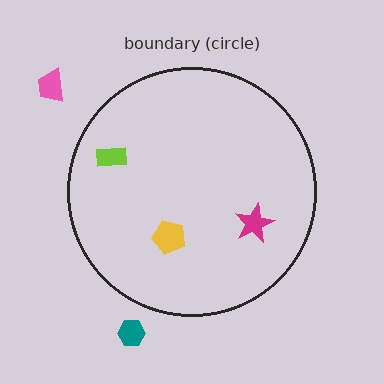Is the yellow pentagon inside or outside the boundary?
Inside.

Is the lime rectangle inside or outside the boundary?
Inside.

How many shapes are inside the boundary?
3 inside, 2 outside.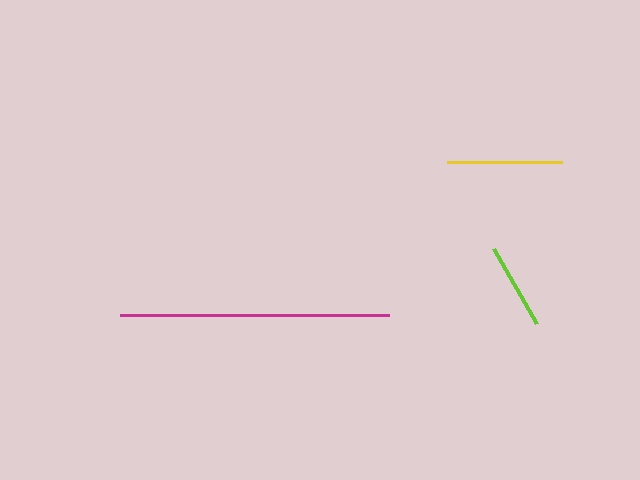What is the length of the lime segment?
The lime segment is approximately 87 pixels long.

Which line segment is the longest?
The magenta line is the longest at approximately 268 pixels.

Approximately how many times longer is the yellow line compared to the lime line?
The yellow line is approximately 1.3 times the length of the lime line.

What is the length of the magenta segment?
The magenta segment is approximately 268 pixels long.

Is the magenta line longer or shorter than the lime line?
The magenta line is longer than the lime line.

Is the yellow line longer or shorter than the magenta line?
The magenta line is longer than the yellow line.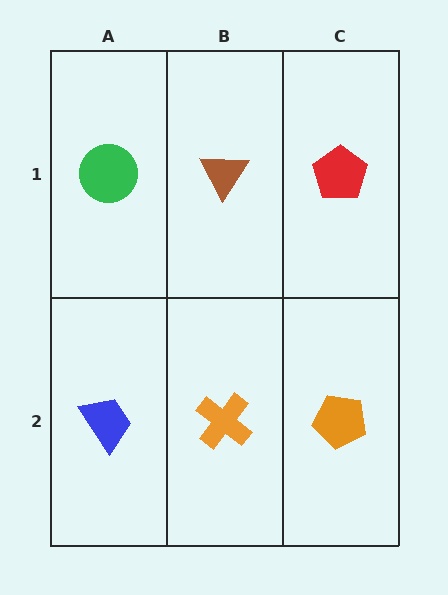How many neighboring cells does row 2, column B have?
3.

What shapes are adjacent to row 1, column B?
An orange cross (row 2, column B), a green circle (row 1, column A), a red pentagon (row 1, column C).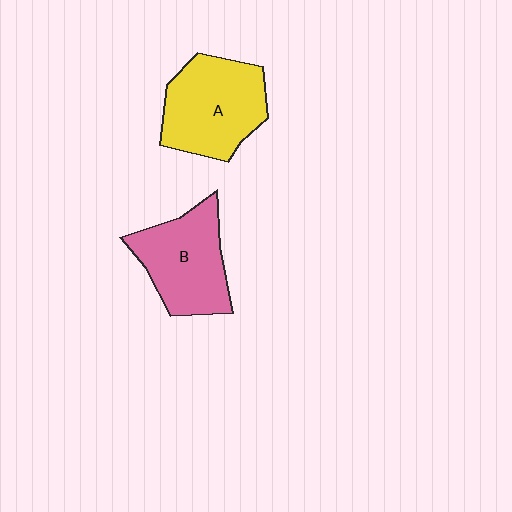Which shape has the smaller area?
Shape B (pink).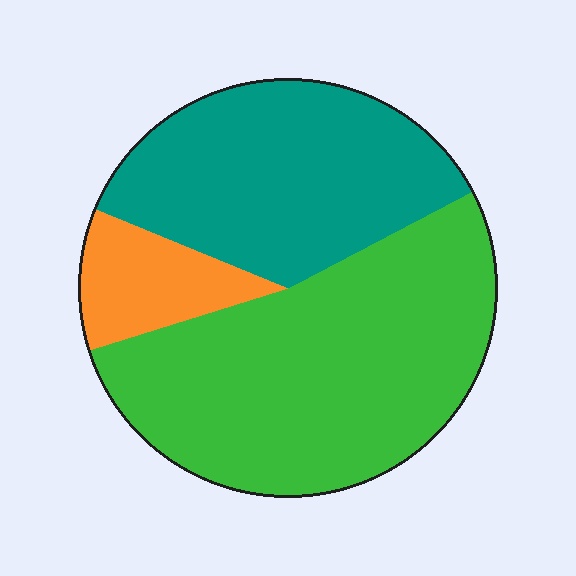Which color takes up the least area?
Orange, at roughly 10%.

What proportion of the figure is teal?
Teal covers 36% of the figure.